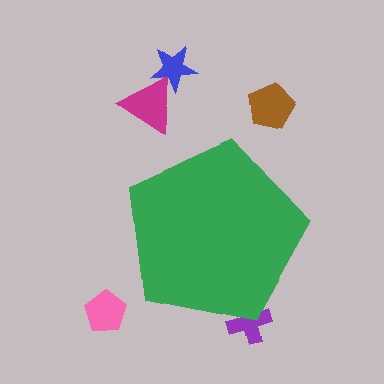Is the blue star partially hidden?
No, the blue star is fully visible.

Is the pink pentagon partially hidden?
No, the pink pentagon is fully visible.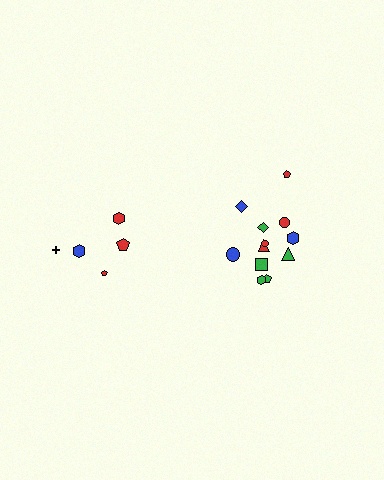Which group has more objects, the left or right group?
The right group.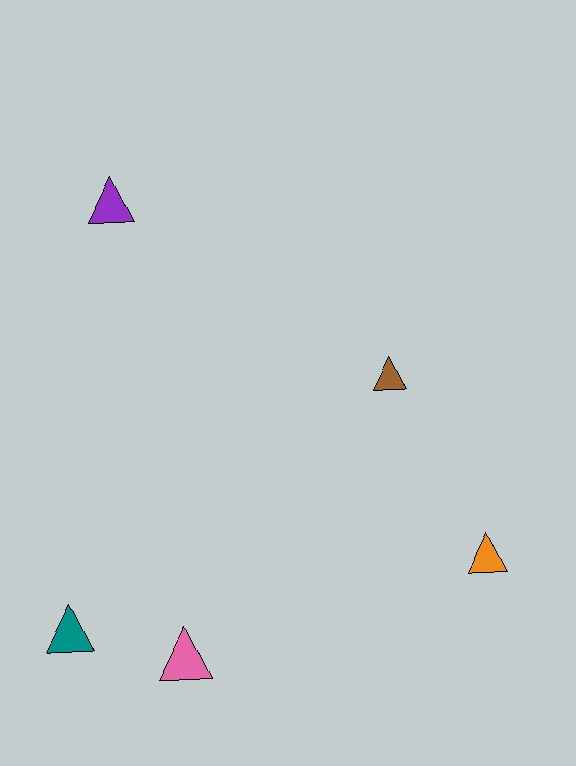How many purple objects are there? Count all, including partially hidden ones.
There is 1 purple object.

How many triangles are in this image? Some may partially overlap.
There are 5 triangles.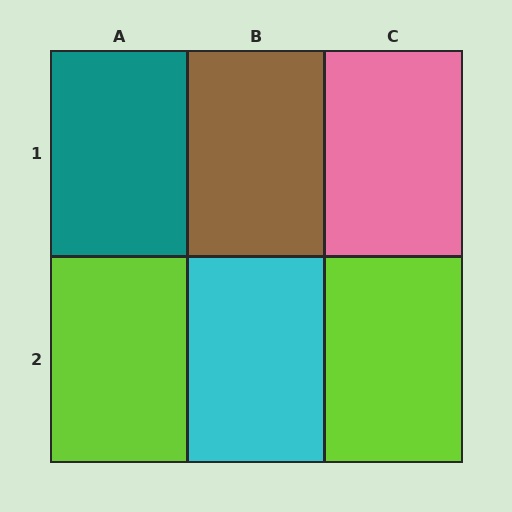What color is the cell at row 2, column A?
Lime.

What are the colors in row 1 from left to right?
Teal, brown, pink.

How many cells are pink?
1 cell is pink.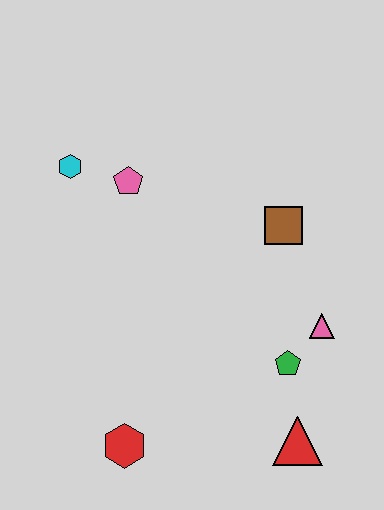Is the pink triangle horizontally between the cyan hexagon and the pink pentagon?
No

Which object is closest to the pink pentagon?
The cyan hexagon is closest to the pink pentagon.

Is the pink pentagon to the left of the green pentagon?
Yes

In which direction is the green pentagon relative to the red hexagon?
The green pentagon is to the right of the red hexagon.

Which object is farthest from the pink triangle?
The cyan hexagon is farthest from the pink triangle.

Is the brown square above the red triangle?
Yes